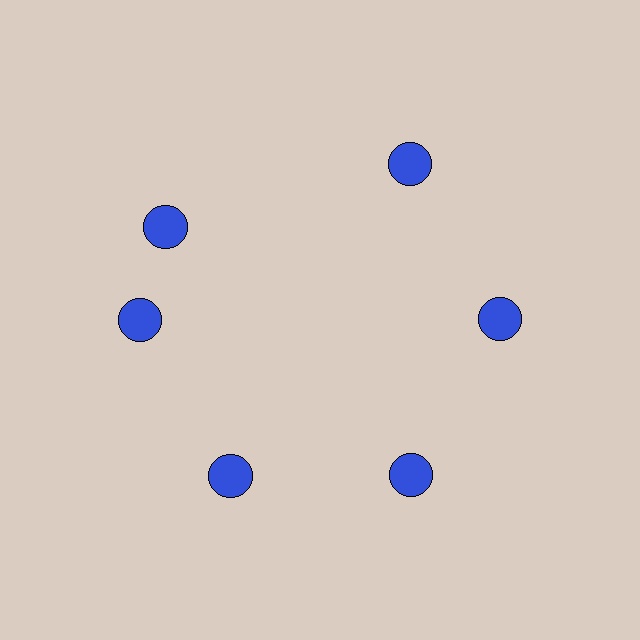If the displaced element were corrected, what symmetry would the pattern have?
It would have 6-fold rotational symmetry — the pattern would map onto itself every 60 degrees.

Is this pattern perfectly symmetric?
No. The 6 blue circles are arranged in a ring, but one element near the 11 o'clock position is rotated out of alignment along the ring, breaking the 6-fold rotational symmetry.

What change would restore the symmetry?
The symmetry would be restored by rotating it back into even spacing with its neighbors so that all 6 circles sit at equal angles and equal distance from the center.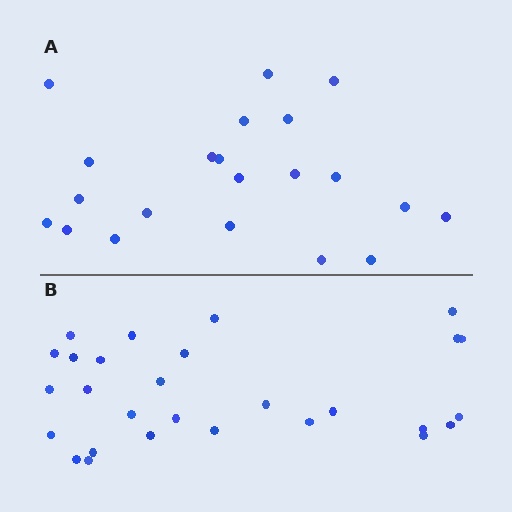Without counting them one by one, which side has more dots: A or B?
Region B (the bottom region) has more dots.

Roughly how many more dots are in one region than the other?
Region B has roughly 8 or so more dots than region A.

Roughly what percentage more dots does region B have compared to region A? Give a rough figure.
About 35% more.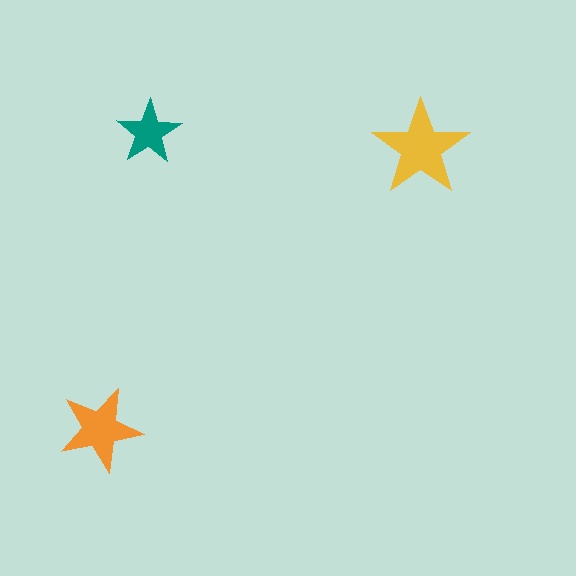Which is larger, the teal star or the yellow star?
The yellow one.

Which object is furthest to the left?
The orange star is leftmost.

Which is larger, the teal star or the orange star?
The orange one.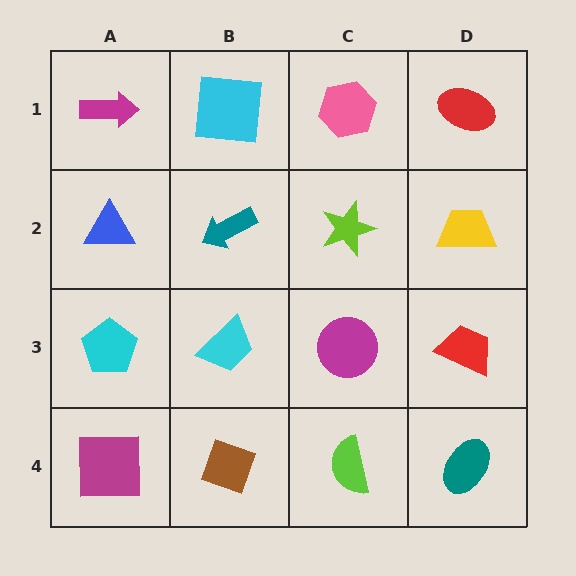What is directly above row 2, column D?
A red ellipse.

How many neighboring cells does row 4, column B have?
3.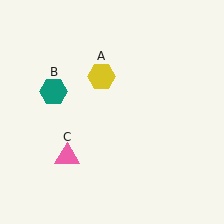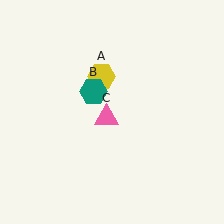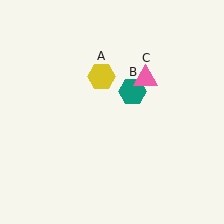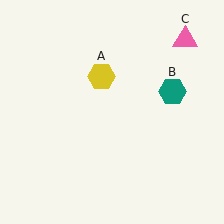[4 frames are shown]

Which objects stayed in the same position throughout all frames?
Yellow hexagon (object A) remained stationary.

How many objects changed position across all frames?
2 objects changed position: teal hexagon (object B), pink triangle (object C).